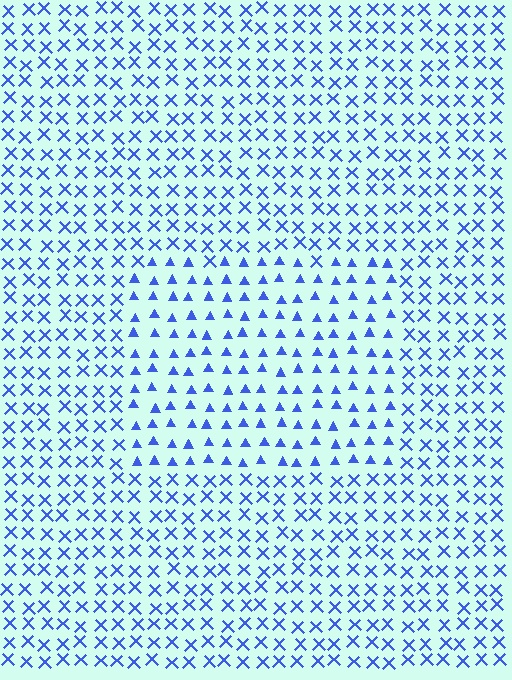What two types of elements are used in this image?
The image uses triangles inside the rectangle region and X marks outside it.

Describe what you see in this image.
The image is filled with small blue elements arranged in a uniform grid. A rectangle-shaped region contains triangles, while the surrounding area contains X marks. The boundary is defined purely by the change in element shape.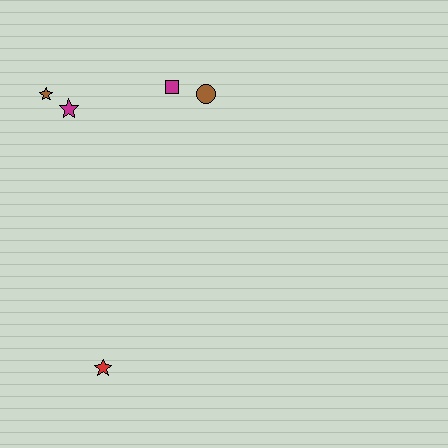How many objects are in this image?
There are 5 objects.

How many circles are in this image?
There is 1 circle.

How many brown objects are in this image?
There are 2 brown objects.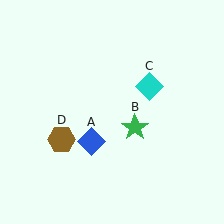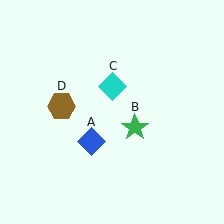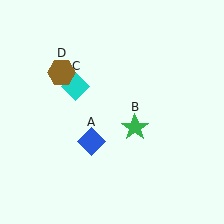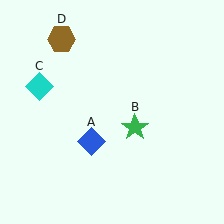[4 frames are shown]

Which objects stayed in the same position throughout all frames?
Blue diamond (object A) and green star (object B) remained stationary.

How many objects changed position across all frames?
2 objects changed position: cyan diamond (object C), brown hexagon (object D).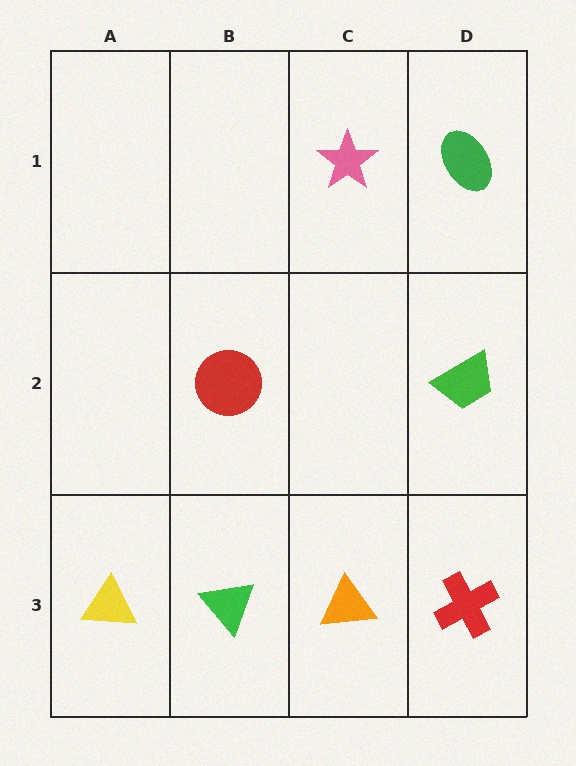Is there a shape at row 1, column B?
No, that cell is empty.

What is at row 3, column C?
An orange triangle.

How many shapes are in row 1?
2 shapes.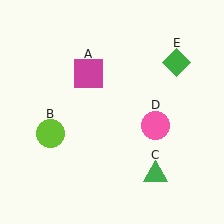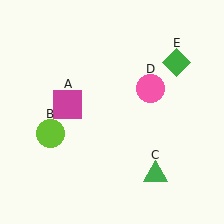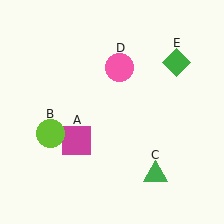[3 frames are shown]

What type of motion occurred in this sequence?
The magenta square (object A), pink circle (object D) rotated counterclockwise around the center of the scene.